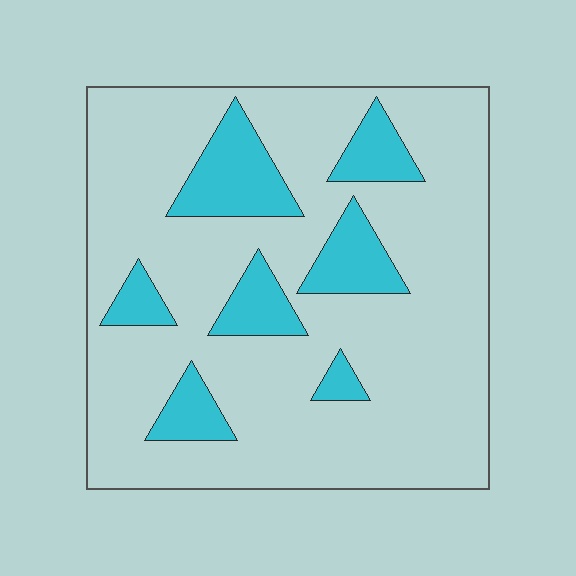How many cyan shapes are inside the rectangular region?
7.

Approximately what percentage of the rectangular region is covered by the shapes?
Approximately 20%.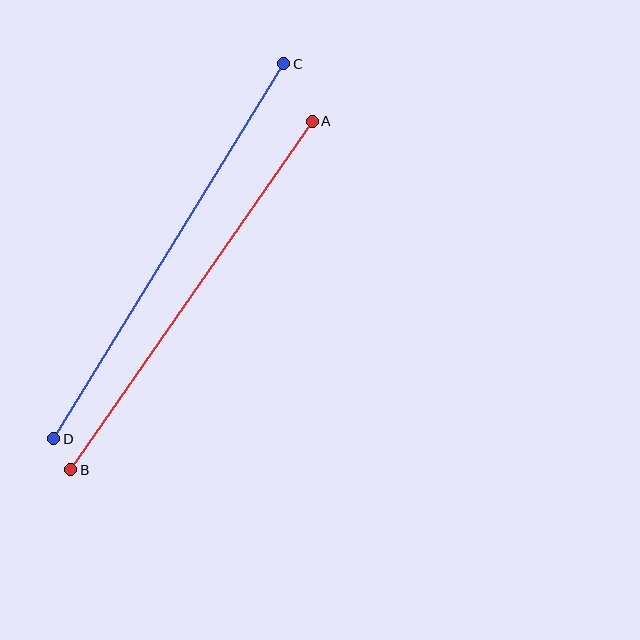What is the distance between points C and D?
The distance is approximately 440 pixels.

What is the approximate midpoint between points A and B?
The midpoint is at approximately (192, 296) pixels.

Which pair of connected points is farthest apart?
Points C and D are farthest apart.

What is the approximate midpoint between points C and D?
The midpoint is at approximately (169, 251) pixels.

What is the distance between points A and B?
The distance is approximately 424 pixels.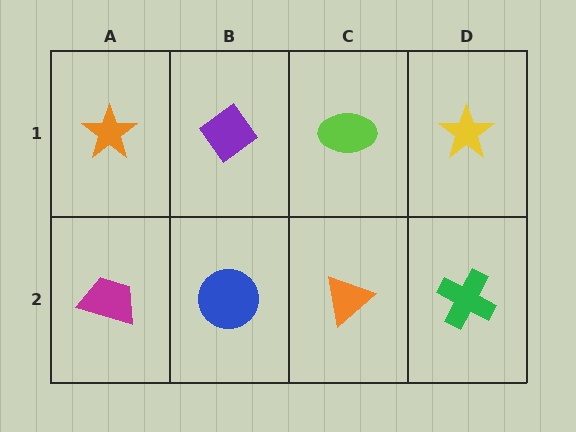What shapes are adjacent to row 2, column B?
A purple diamond (row 1, column B), a magenta trapezoid (row 2, column A), an orange triangle (row 2, column C).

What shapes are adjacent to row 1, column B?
A blue circle (row 2, column B), an orange star (row 1, column A), a lime ellipse (row 1, column C).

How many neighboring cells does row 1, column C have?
3.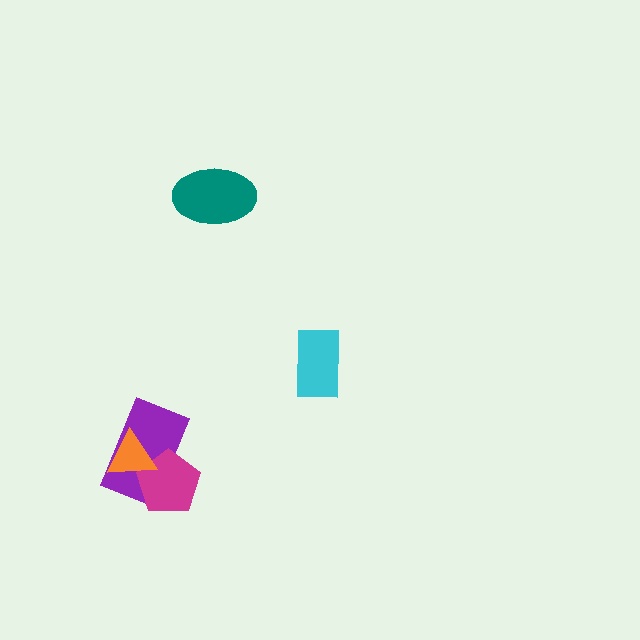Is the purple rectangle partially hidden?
Yes, it is partially covered by another shape.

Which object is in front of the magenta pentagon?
The orange triangle is in front of the magenta pentagon.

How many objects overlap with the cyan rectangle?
0 objects overlap with the cyan rectangle.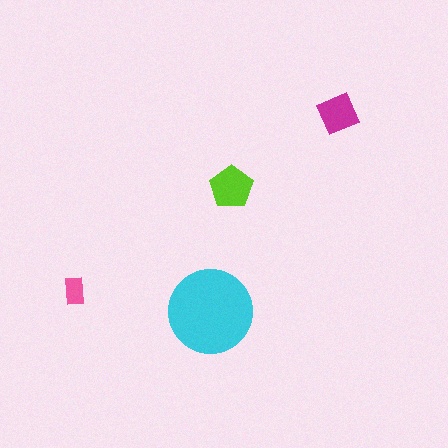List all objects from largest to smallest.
The cyan circle, the lime pentagon, the magenta diamond, the pink rectangle.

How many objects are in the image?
There are 4 objects in the image.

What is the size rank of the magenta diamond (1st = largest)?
3rd.